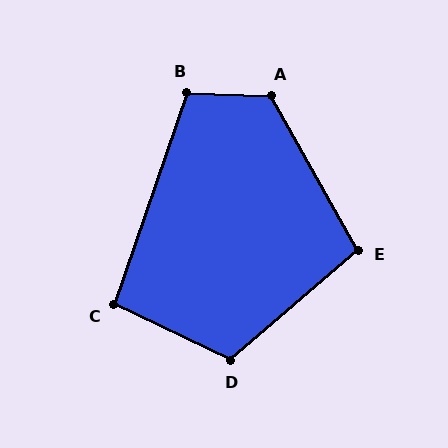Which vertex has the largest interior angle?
A, at approximately 121 degrees.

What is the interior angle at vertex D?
Approximately 114 degrees (obtuse).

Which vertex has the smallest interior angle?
C, at approximately 97 degrees.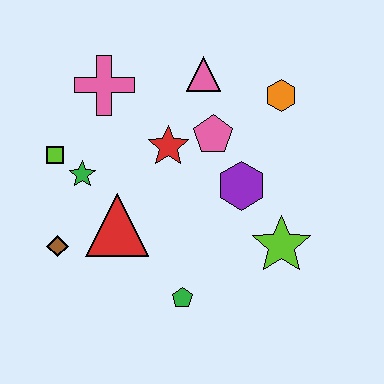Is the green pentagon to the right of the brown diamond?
Yes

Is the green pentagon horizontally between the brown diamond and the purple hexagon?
Yes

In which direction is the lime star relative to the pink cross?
The lime star is to the right of the pink cross.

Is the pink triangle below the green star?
No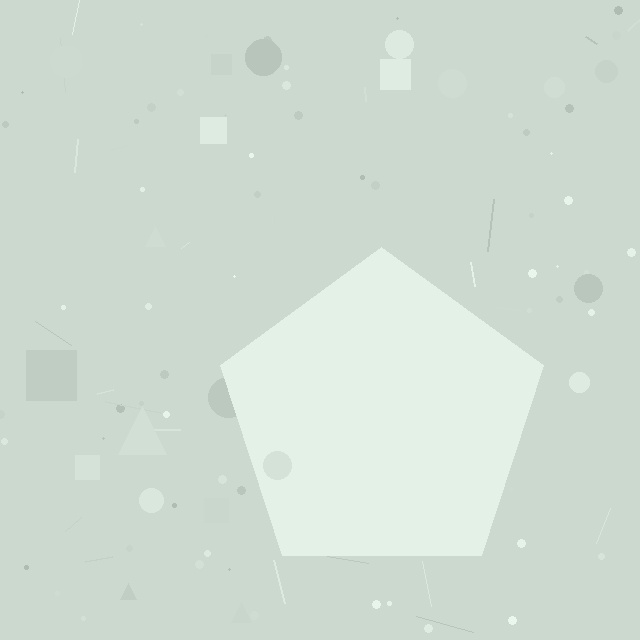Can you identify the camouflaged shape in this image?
The camouflaged shape is a pentagon.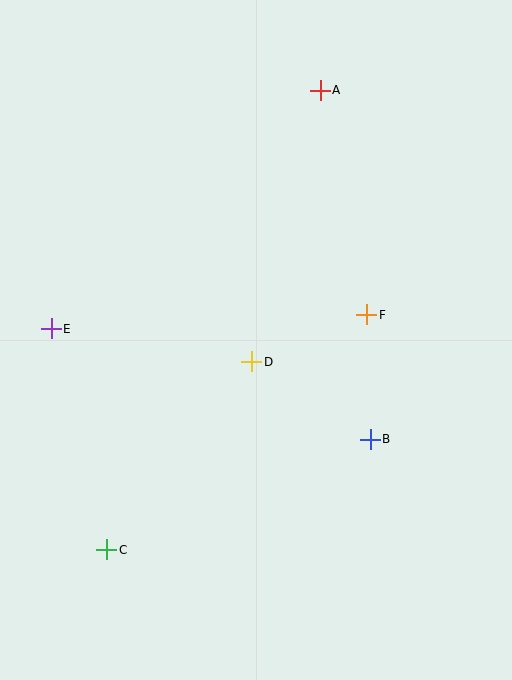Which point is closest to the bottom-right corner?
Point B is closest to the bottom-right corner.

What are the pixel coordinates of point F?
Point F is at (367, 315).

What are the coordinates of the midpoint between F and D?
The midpoint between F and D is at (309, 338).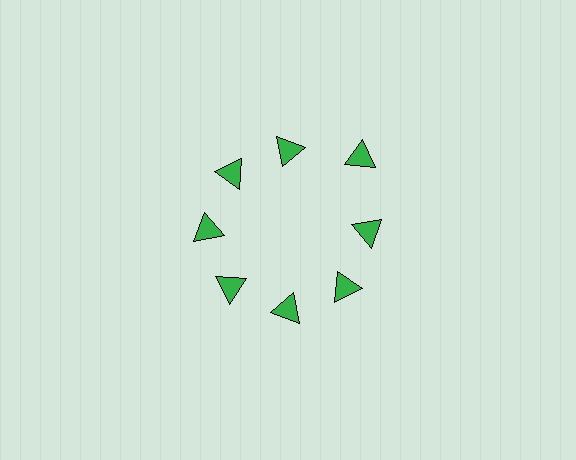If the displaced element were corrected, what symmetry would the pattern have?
It would have 8-fold rotational symmetry — the pattern would map onto itself every 45 degrees.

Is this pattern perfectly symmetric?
No. The 8 green triangles are arranged in a ring, but one element near the 2 o'clock position is pushed outward from the center, breaking the 8-fold rotational symmetry.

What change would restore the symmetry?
The symmetry would be restored by moving it inward, back onto the ring so that all 8 triangles sit at equal angles and equal distance from the center.